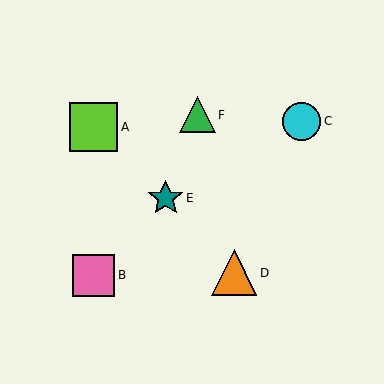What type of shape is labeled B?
Shape B is a pink square.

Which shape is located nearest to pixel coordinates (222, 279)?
The orange triangle (labeled D) at (234, 273) is nearest to that location.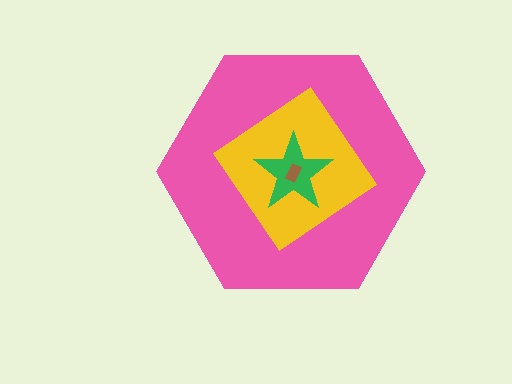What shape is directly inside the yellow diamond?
The green star.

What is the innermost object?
The brown rectangle.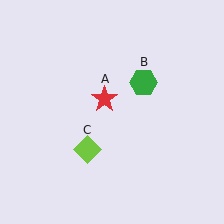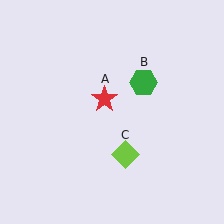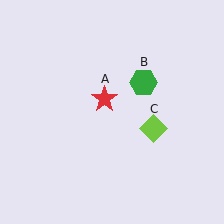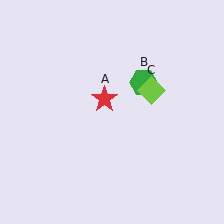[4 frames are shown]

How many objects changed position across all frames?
1 object changed position: lime diamond (object C).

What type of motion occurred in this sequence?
The lime diamond (object C) rotated counterclockwise around the center of the scene.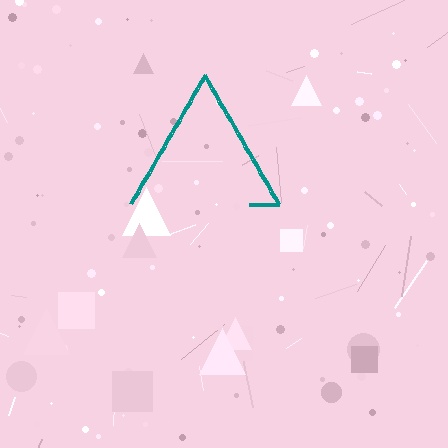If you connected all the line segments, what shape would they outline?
They would outline a triangle.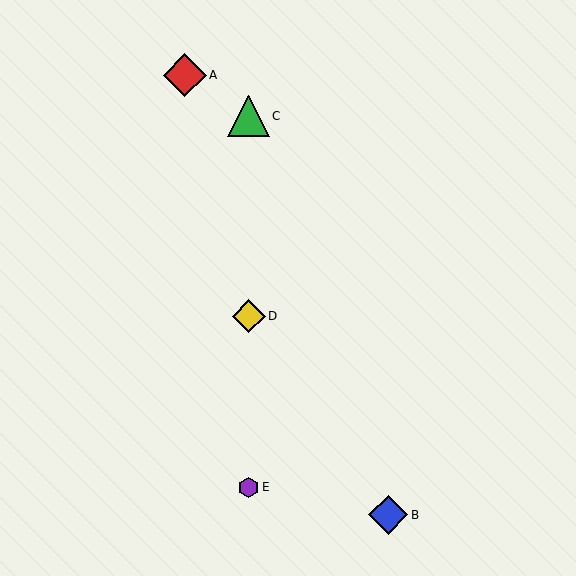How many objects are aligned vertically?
3 objects (C, D, E) are aligned vertically.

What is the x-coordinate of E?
Object E is at x≈249.